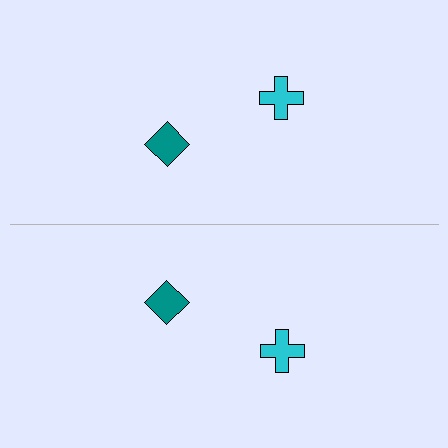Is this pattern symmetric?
Yes, this pattern has bilateral (reflection) symmetry.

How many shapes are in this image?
There are 4 shapes in this image.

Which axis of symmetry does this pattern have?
The pattern has a horizontal axis of symmetry running through the center of the image.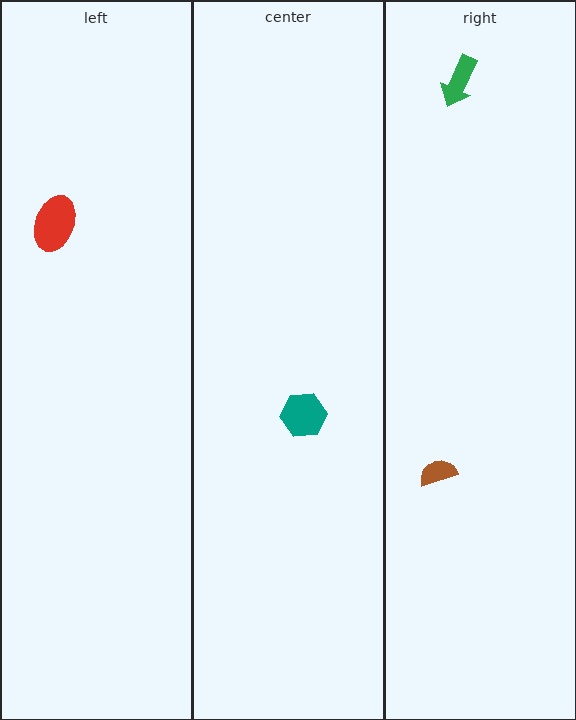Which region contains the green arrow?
The right region.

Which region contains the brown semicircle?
The right region.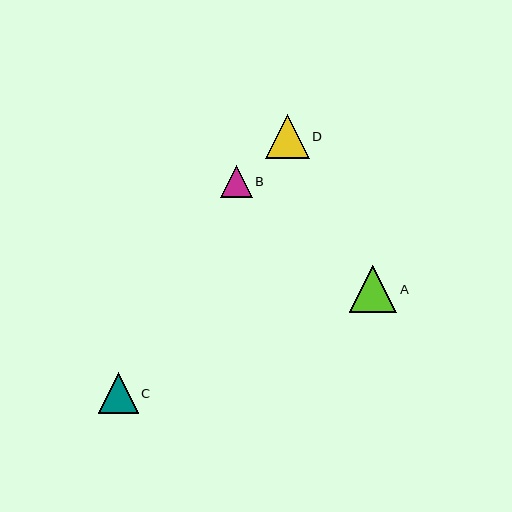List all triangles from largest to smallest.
From largest to smallest: A, D, C, B.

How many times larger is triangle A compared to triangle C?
Triangle A is approximately 1.2 times the size of triangle C.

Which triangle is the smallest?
Triangle B is the smallest with a size of approximately 32 pixels.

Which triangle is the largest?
Triangle A is the largest with a size of approximately 48 pixels.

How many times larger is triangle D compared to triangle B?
Triangle D is approximately 1.4 times the size of triangle B.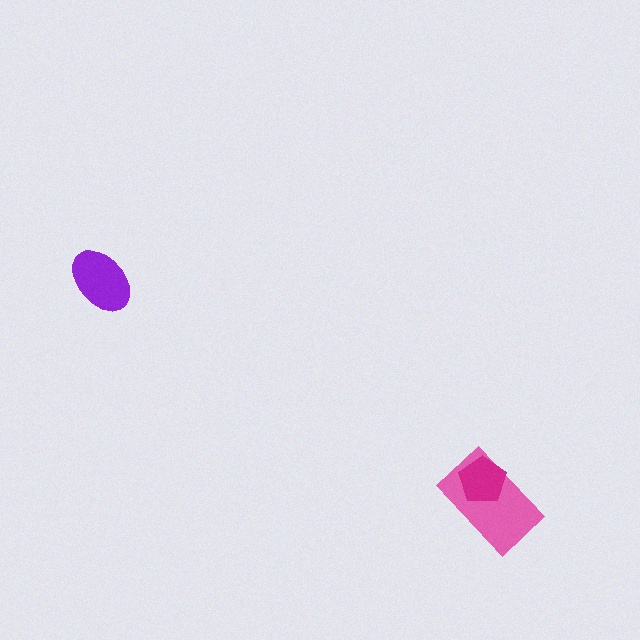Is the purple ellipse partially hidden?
No, no other shape covers it.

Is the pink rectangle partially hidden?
Yes, it is partially covered by another shape.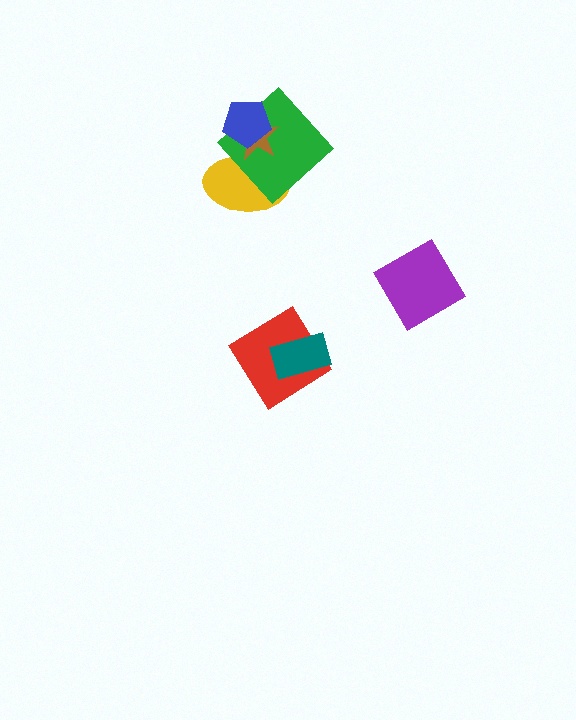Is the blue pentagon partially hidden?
No, no other shape covers it.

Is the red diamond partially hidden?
Yes, it is partially covered by another shape.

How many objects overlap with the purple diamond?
0 objects overlap with the purple diamond.